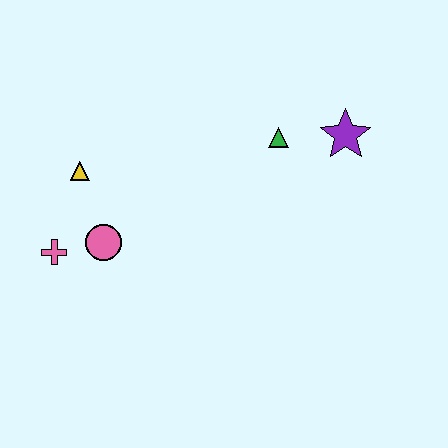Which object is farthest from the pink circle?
The purple star is farthest from the pink circle.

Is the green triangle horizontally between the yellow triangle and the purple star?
Yes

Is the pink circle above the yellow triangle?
No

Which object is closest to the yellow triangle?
The pink circle is closest to the yellow triangle.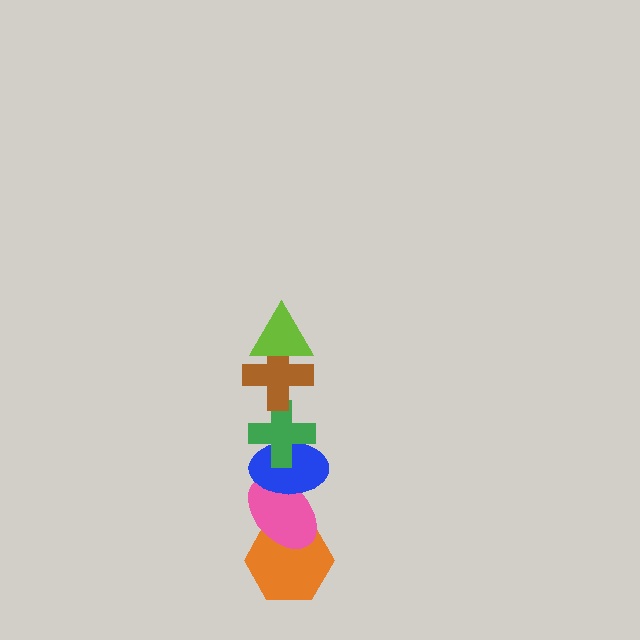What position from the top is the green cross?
The green cross is 3rd from the top.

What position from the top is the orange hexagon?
The orange hexagon is 6th from the top.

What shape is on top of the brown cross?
The lime triangle is on top of the brown cross.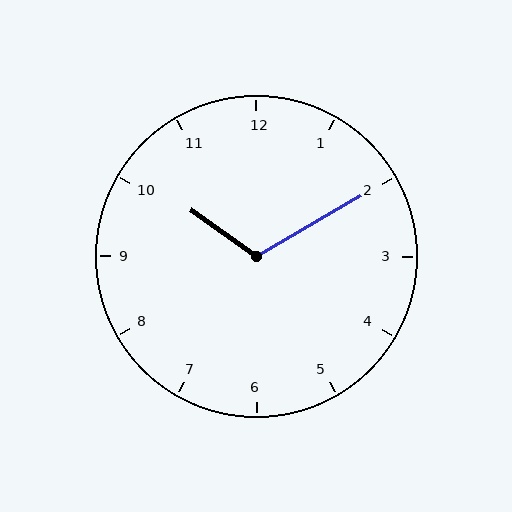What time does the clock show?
10:10.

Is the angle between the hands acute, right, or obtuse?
It is obtuse.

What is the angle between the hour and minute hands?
Approximately 115 degrees.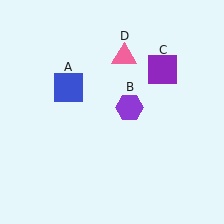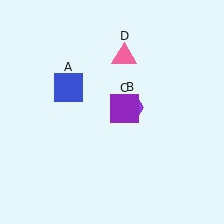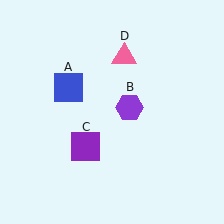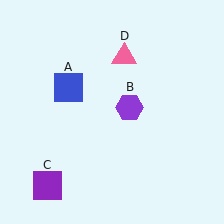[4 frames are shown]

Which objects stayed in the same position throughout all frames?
Blue square (object A) and purple hexagon (object B) and pink triangle (object D) remained stationary.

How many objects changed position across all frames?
1 object changed position: purple square (object C).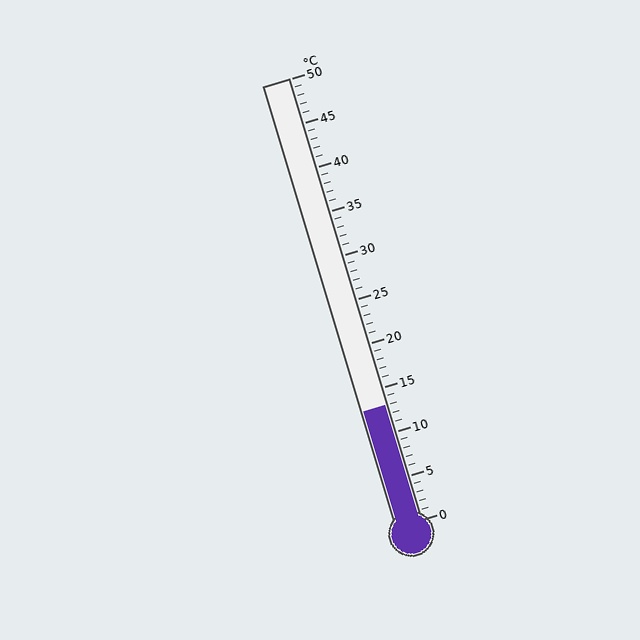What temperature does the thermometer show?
The thermometer shows approximately 13°C.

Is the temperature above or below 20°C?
The temperature is below 20°C.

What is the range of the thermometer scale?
The thermometer scale ranges from 0°C to 50°C.